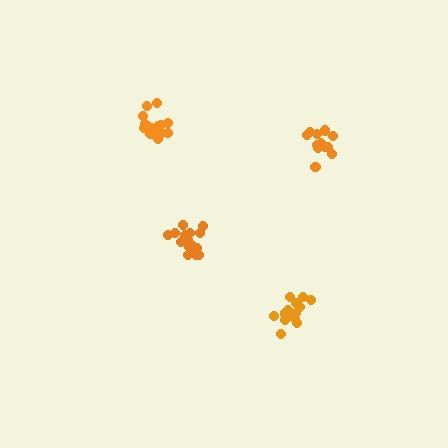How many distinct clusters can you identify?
There are 4 distinct clusters.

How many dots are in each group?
Group 1: 15 dots, Group 2: 17 dots, Group 3: 13 dots, Group 4: 16 dots (61 total).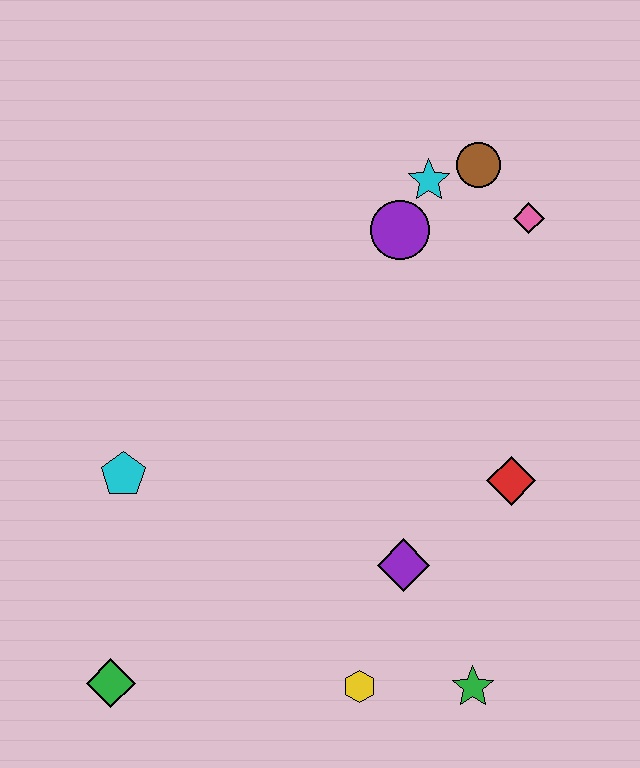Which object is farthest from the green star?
The brown circle is farthest from the green star.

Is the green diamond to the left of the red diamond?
Yes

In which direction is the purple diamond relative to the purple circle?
The purple diamond is below the purple circle.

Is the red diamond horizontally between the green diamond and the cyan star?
No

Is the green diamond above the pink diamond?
No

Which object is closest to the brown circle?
The cyan star is closest to the brown circle.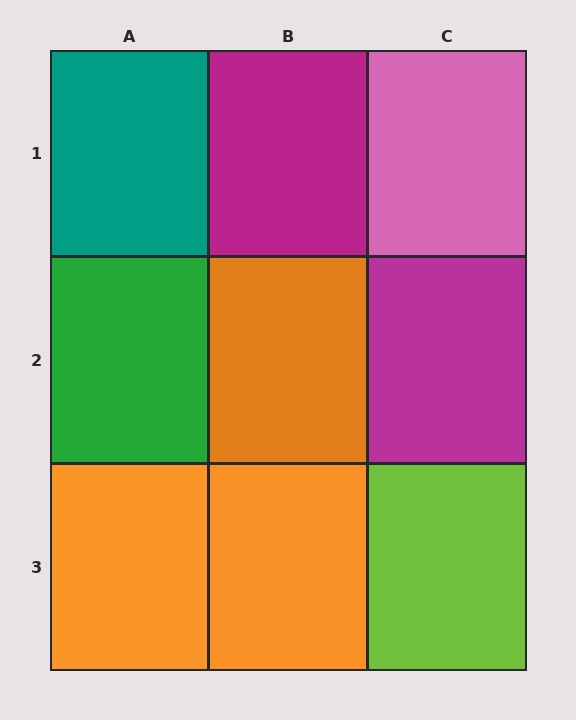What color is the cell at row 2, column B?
Orange.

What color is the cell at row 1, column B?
Magenta.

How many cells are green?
1 cell is green.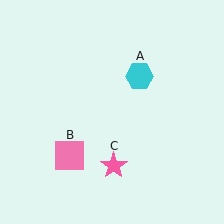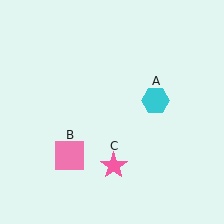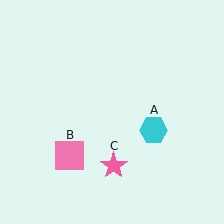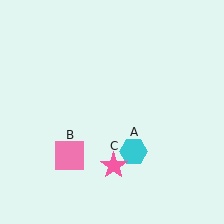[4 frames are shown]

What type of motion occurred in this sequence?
The cyan hexagon (object A) rotated clockwise around the center of the scene.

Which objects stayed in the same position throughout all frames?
Pink square (object B) and pink star (object C) remained stationary.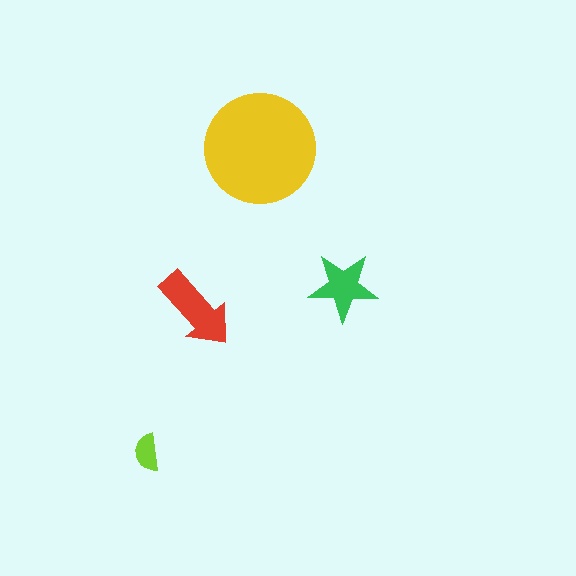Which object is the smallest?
The lime semicircle.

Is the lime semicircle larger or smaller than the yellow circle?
Smaller.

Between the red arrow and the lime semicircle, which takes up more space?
The red arrow.